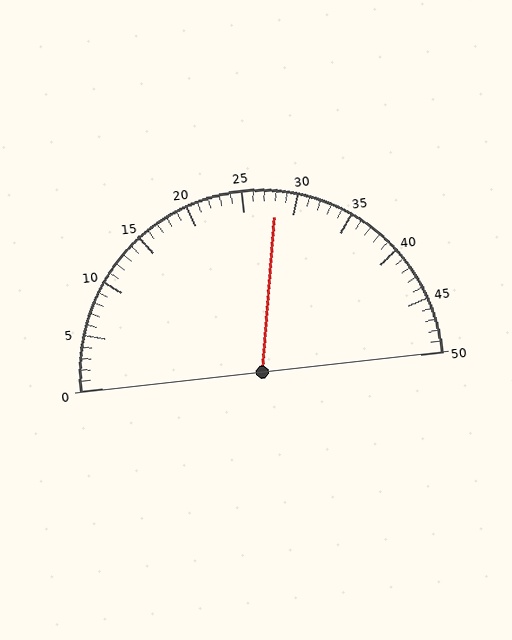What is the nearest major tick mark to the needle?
The nearest major tick mark is 30.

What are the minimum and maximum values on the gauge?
The gauge ranges from 0 to 50.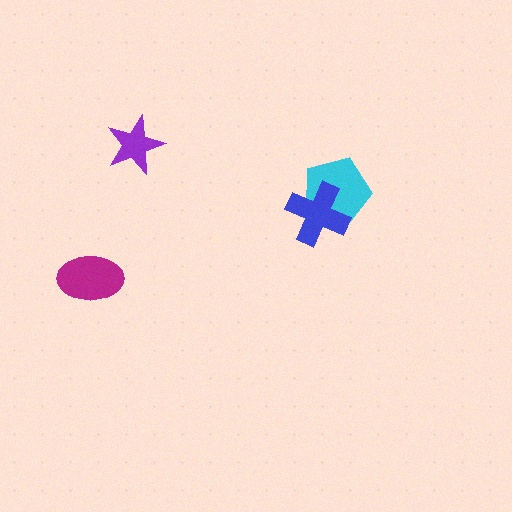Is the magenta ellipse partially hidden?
No, no other shape covers it.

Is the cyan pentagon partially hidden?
Yes, it is partially covered by another shape.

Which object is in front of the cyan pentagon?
The blue cross is in front of the cyan pentagon.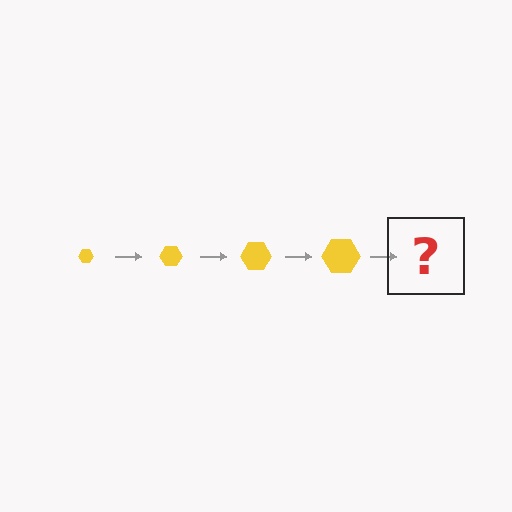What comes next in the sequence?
The next element should be a yellow hexagon, larger than the previous one.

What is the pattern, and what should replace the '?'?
The pattern is that the hexagon gets progressively larger each step. The '?' should be a yellow hexagon, larger than the previous one.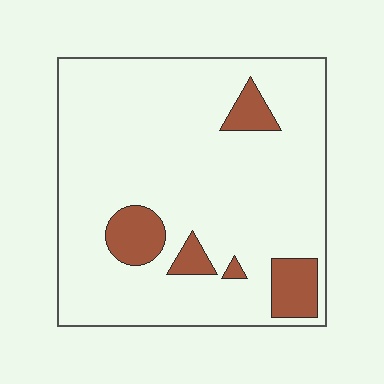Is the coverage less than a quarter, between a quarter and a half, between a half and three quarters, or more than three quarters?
Less than a quarter.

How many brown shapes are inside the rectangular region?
5.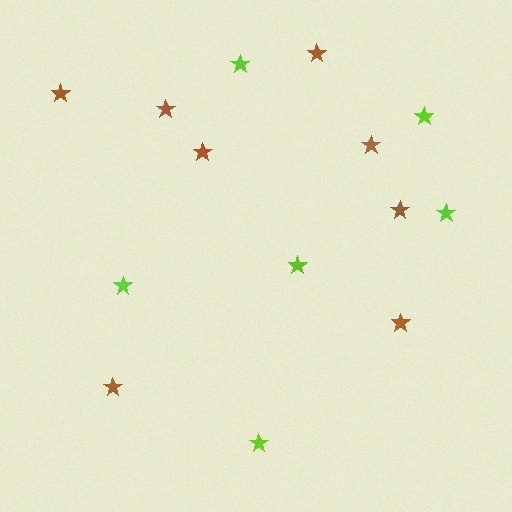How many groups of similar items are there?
There are 2 groups: one group of brown stars (8) and one group of lime stars (6).